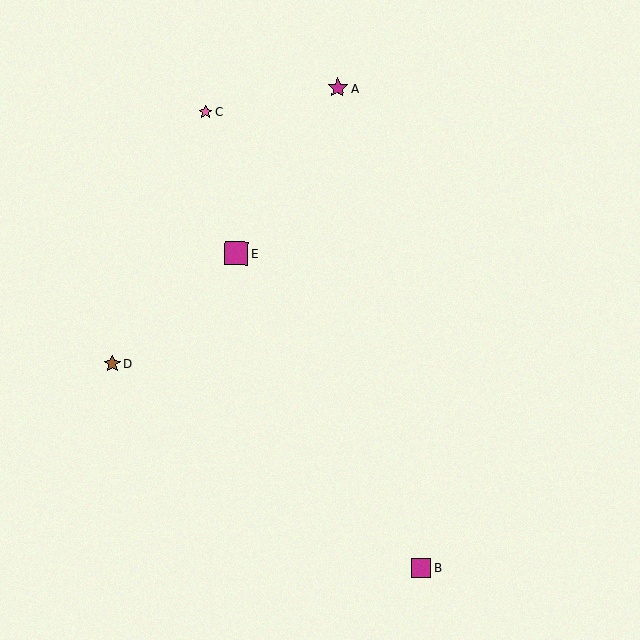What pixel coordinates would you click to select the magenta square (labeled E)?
Click at (236, 253) to select the magenta square E.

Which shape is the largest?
The magenta square (labeled E) is the largest.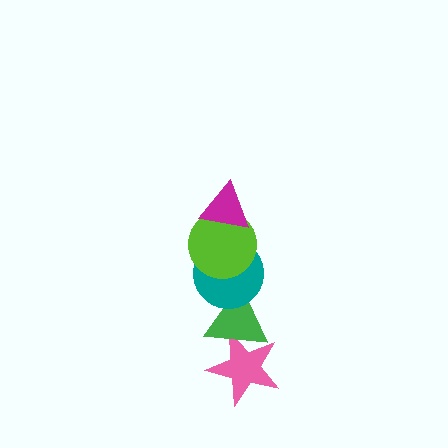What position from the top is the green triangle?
The green triangle is 4th from the top.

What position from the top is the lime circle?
The lime circle is 2nd from the top.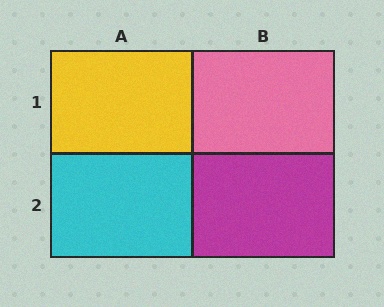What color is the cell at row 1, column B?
Pink.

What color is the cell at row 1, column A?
Yellow.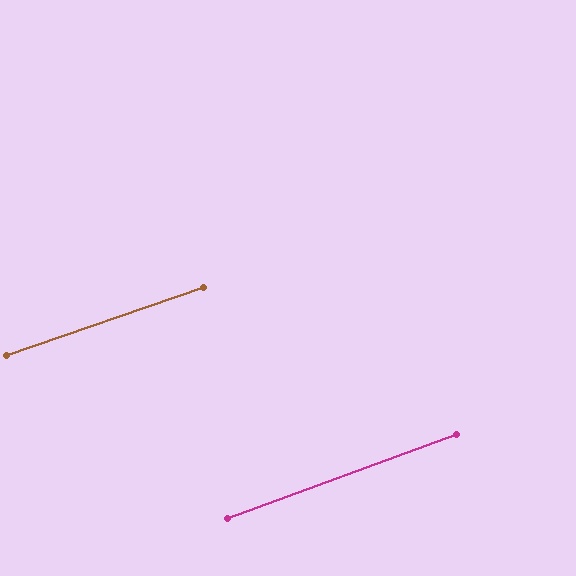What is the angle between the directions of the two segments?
Approximately 1 degree.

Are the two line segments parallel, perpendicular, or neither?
Parallel — their directions differ by only 1.3°.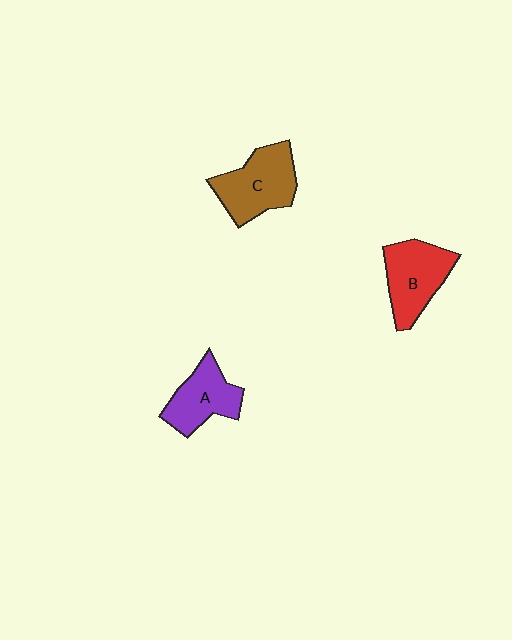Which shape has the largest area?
Shape C (brown).